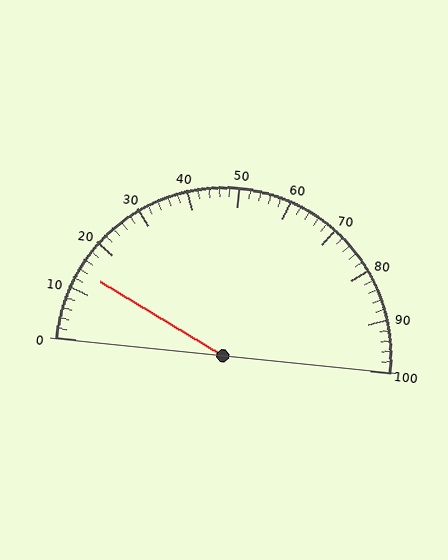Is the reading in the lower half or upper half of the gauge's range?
The reading is in the lower half of the range (0 to 100).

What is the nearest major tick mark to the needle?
The nearest major tick mark is 10.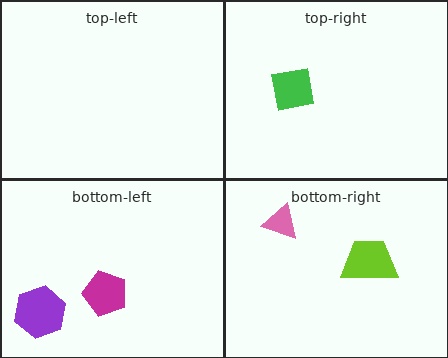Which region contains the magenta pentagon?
The bottom-left region.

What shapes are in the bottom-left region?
The magenta pentagon, the purple hexagon.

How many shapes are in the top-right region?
1.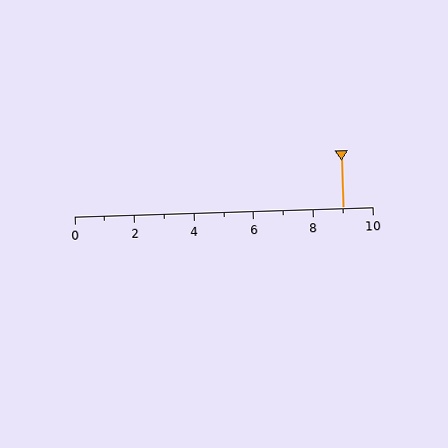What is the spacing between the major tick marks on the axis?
The major ticks are spaced 2 apart.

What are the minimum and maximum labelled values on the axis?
The axis runs from 0 to 10.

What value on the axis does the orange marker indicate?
The marker indicates approximately 9.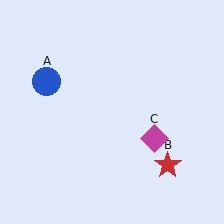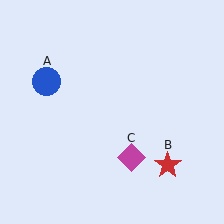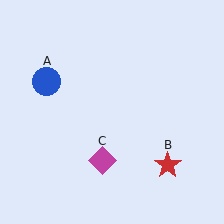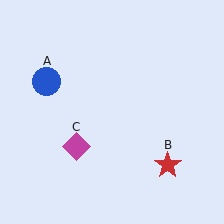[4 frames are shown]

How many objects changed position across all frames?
1 object changed position: magenta diamond (object C).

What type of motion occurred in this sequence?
The magenta diamond (object C) rotated clockwise around the center of the scene.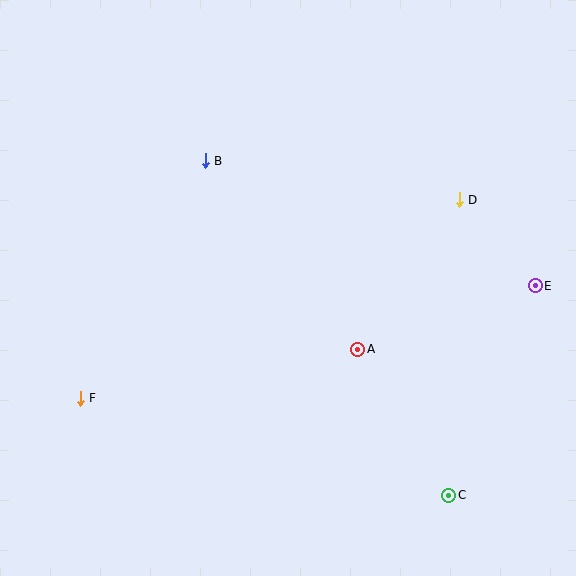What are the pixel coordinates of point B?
Point B is at (205, 161).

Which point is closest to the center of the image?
Point A at (358, 349) is closest to the center.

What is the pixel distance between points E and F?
The distance between E and F is 469 pixels.